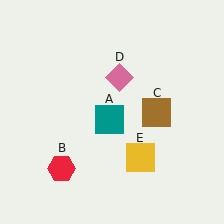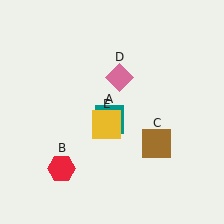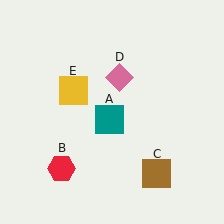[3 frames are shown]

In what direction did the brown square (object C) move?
The brown square (object C) moved down.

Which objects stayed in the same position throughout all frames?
Teal square (object A) and red hexagon (object B) and pink diamond (object D) remained stationary.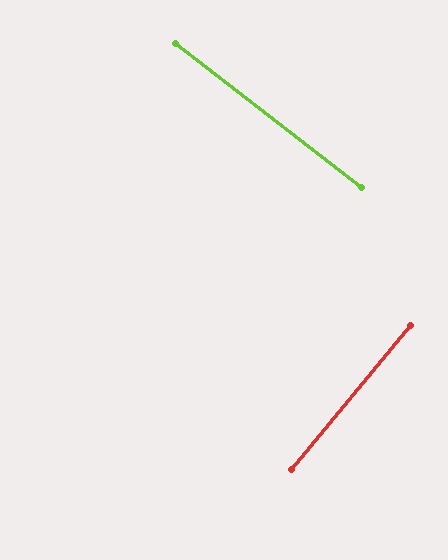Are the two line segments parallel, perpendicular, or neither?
Perpendicular — they meet at approximately 88°.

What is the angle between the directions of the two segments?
Approximately 88 degrees.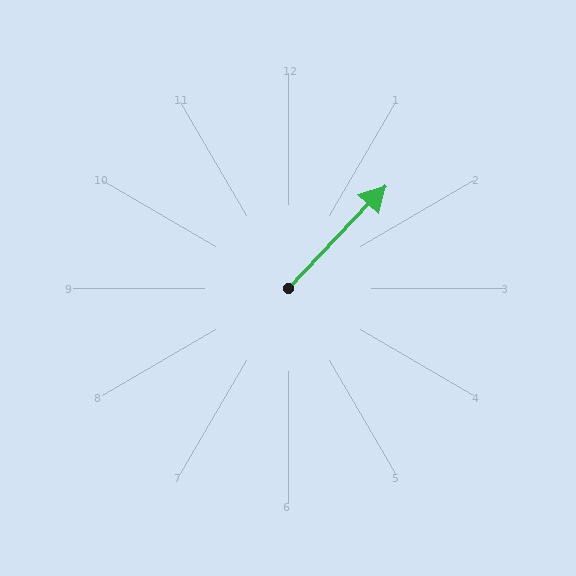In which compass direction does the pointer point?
Northeast.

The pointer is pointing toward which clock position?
Roughly 1 o'clock.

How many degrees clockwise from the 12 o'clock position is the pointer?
Approximately 44 degrees.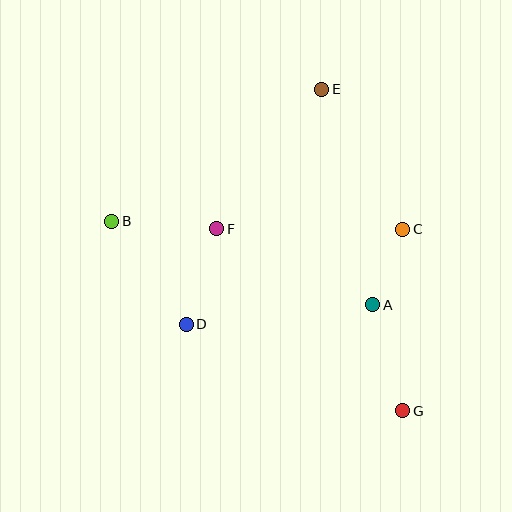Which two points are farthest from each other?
Points B and G are farthest from each other.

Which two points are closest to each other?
Points A and C are closest to each other.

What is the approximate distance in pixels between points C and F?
The distance between C and F is approximately 186 pixels.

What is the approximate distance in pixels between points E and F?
The distance between E and F is approximately 175 pixels.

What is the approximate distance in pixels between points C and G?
The distance between C and G is approximately 181 pixels.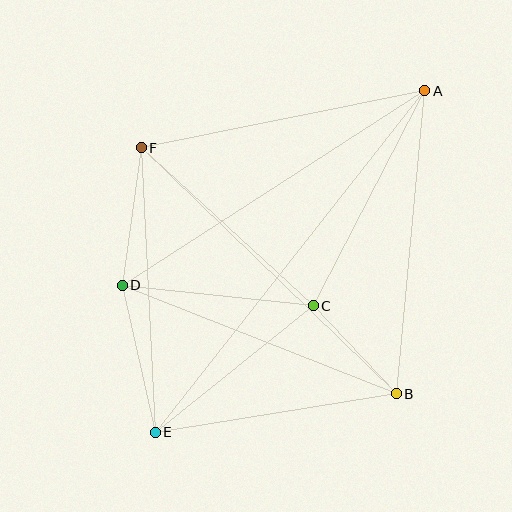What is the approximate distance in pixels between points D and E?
The distance between D and E is approximately 150 pixels.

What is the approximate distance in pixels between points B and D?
The distance between B and D is approximately 295 pixels.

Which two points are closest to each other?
Points B and C are closest to each other.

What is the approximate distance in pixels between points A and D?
The distance between A and D is approximately 360 pixels.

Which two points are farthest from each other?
Points A and E are farthest from each other.